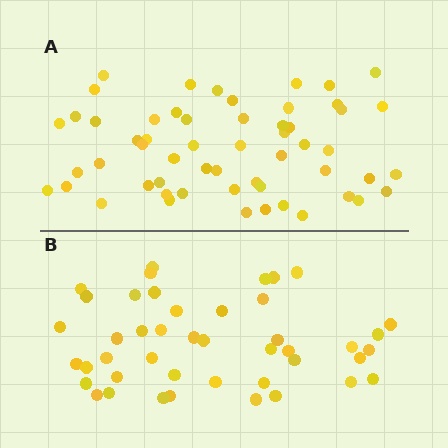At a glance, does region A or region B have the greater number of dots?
Region A (the top region) has more dots.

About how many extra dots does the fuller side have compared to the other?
Region A has roughly 12 or so more dots than region B.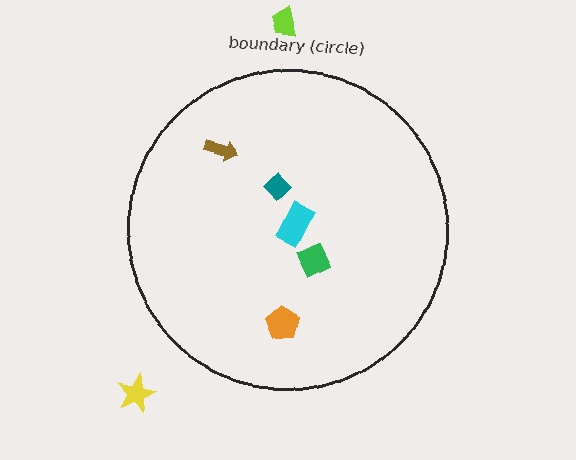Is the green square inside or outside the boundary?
Inside.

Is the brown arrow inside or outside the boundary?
Inside.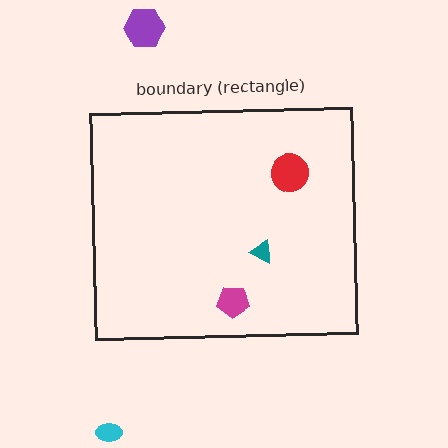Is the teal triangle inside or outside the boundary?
Inside.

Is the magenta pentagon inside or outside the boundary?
Inside.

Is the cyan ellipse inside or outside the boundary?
Outside.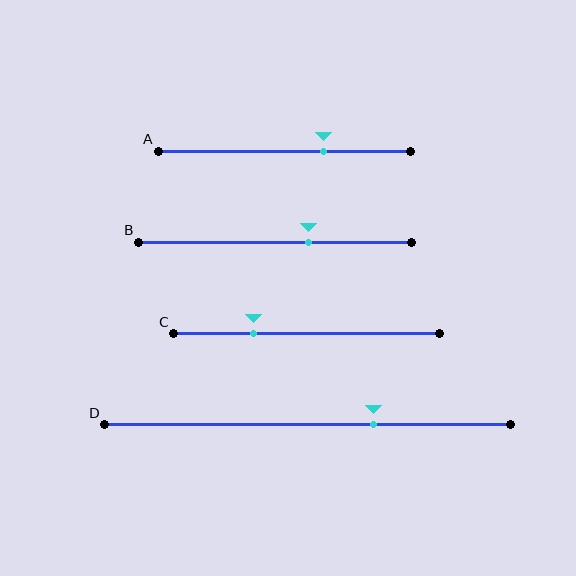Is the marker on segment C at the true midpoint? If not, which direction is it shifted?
No, the marker on segment C is shifted to the left by about 20% of the segment length.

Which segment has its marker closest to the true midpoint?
Segment B has its marker closest to the true midpoint.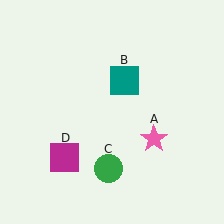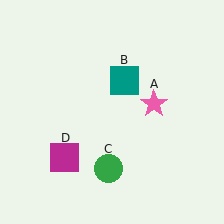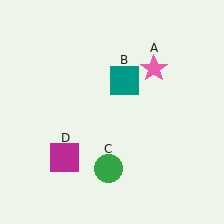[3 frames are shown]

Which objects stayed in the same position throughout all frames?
Teal square (object B) and green circle (object C) and magenta square (object D) remained stationary.